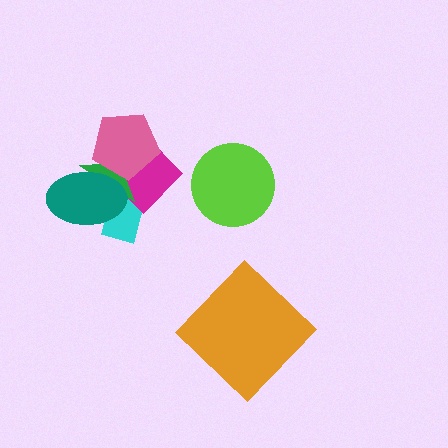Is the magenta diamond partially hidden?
Yes, it is partially covered by another shape.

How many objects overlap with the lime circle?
0 objects overlap with the lime circle.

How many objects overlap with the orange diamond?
0 objects overlap with the orange diamond.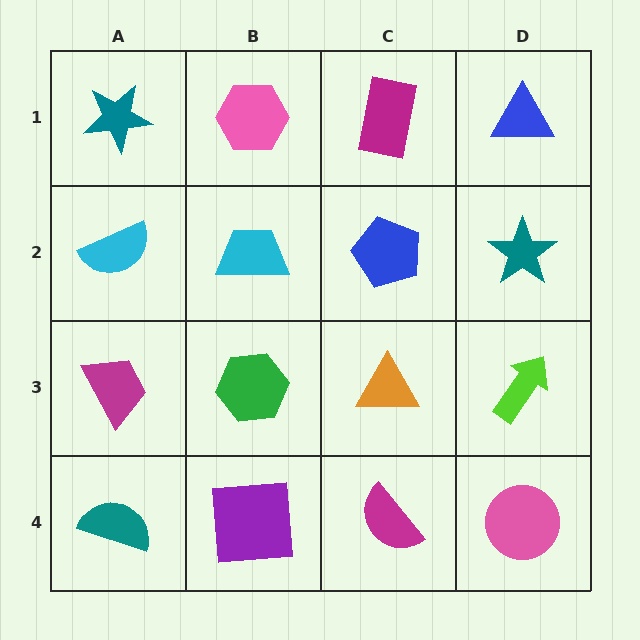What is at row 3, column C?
An orange triangle.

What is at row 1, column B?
A pink hexagon.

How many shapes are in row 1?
4 shapes.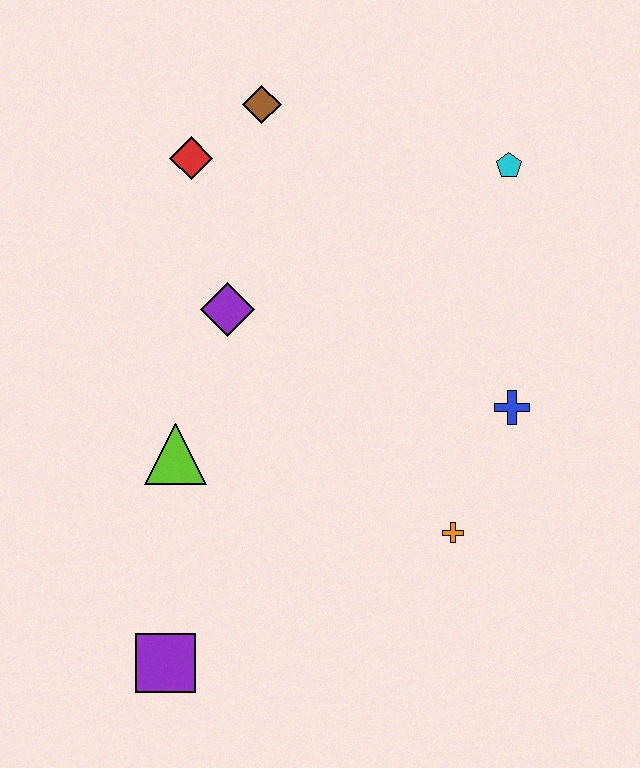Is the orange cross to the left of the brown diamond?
No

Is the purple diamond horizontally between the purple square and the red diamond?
No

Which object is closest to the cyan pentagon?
The blue cross is closest to the cyan pentagon.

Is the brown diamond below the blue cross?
No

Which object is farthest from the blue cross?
The purple square is farthest from the blue cross.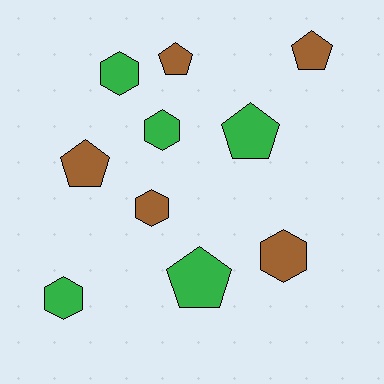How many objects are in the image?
There are 10 objects.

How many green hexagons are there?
There are 3 green hexagons.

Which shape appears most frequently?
Pentagon, with 5 objects.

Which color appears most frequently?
Green, with 5 objects.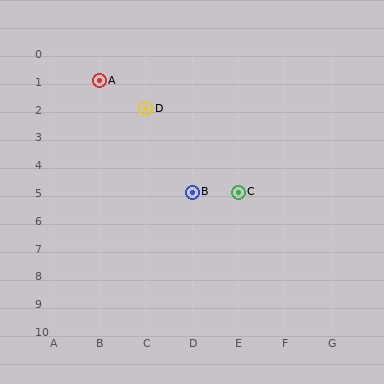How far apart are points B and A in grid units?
Points B and A are 2 columns and 4 rows apart (about 4.5 grid units diagonally).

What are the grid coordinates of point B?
Point B is at grid coordinates (D, 5).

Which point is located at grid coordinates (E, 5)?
Point C is at (E, 5).